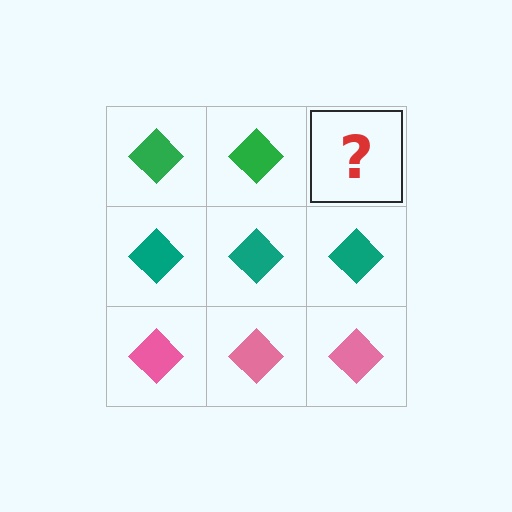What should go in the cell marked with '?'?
The missing cell should contain a green diamond.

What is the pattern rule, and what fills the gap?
The rule is that each row has a consistent color. The gap should be filled with a green diamond.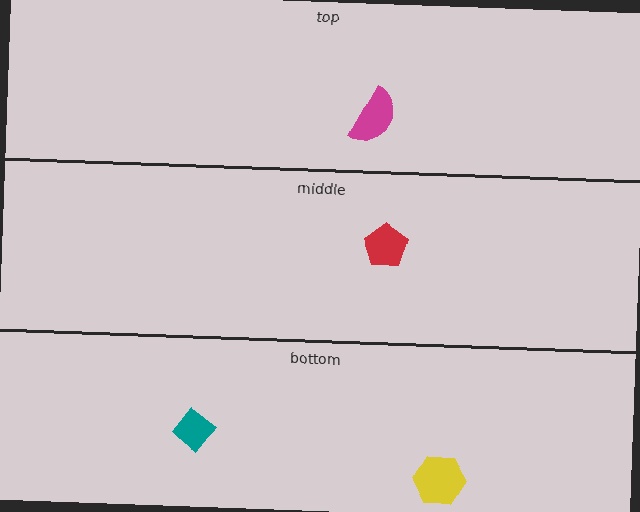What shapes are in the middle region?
The red pentagon.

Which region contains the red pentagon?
The middle region.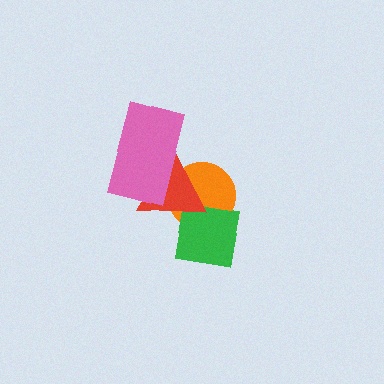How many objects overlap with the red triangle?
3 objects overlap with the red triangle.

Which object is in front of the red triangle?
The pink rectangle is in front of the red triangle.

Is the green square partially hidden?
Yes, it is partially covered by another shape.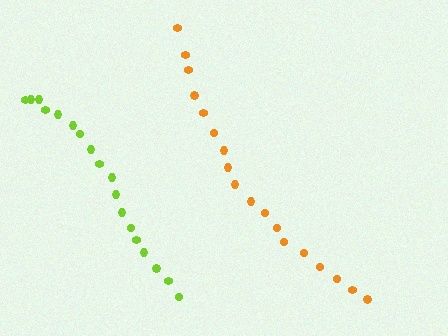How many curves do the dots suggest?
There are 2 distinct paths.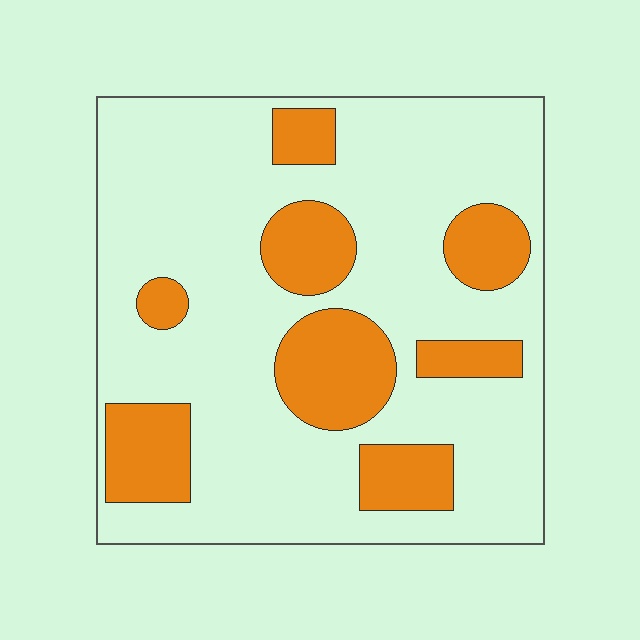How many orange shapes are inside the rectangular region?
8.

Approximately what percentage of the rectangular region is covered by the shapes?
Approximately 25%.